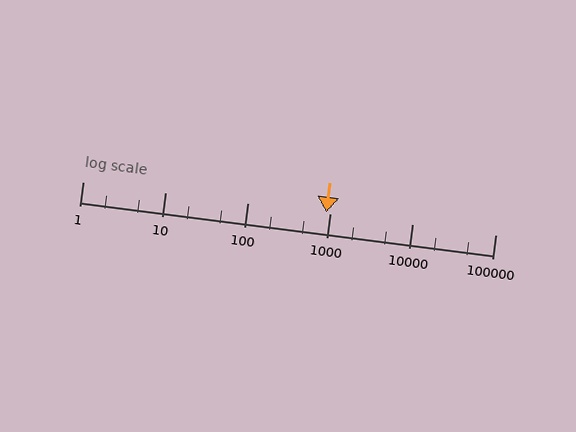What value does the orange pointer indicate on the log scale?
The pointer indicates approximately 890.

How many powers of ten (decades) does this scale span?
The scale spans 5 decades, from 1 to 100000.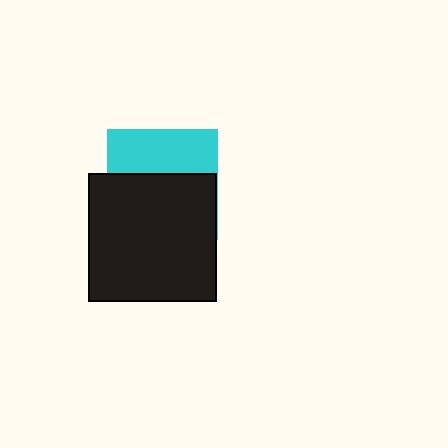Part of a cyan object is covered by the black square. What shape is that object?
It is a square.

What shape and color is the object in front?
The object in front is a black square.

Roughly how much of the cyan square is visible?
A small part of it is visible (roughly 40%).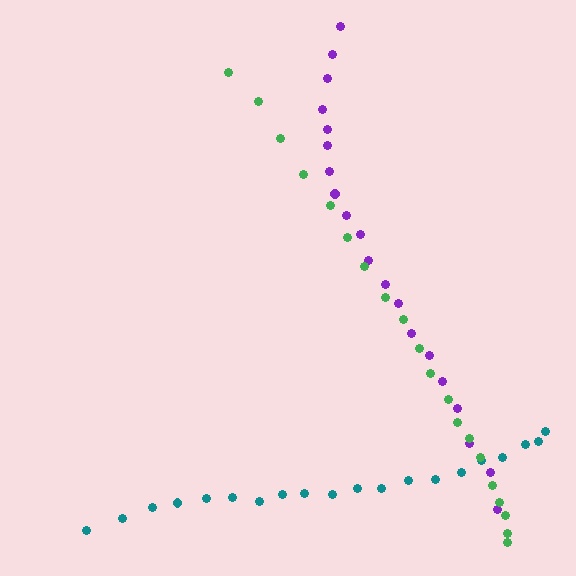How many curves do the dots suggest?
There are 3 distinct paths.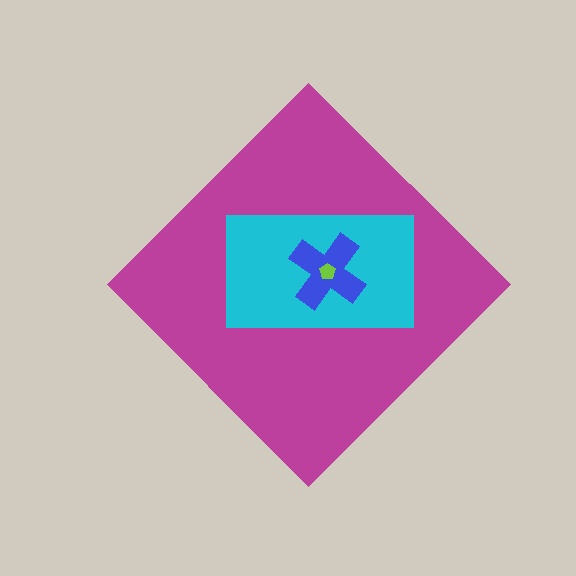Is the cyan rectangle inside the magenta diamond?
Yes.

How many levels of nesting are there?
4.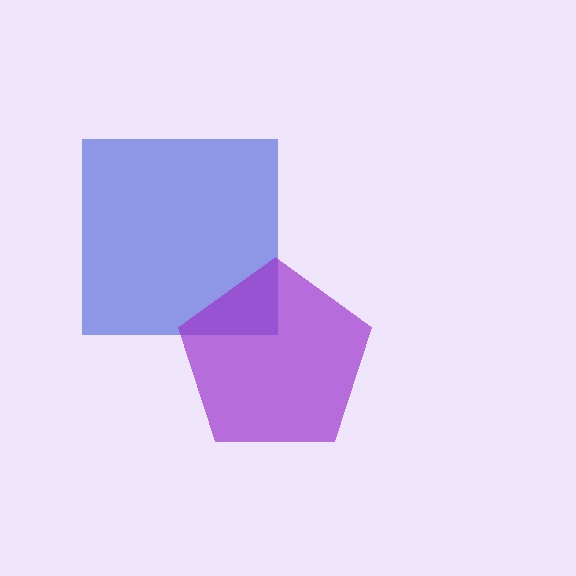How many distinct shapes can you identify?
There are 2 distinct shapes: a blue square, a purple pentagon.